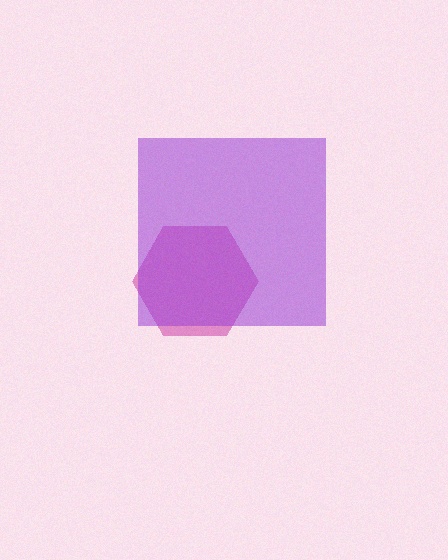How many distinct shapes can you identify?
There are 2 distinct shapes: a magenta hexagon, a purple square.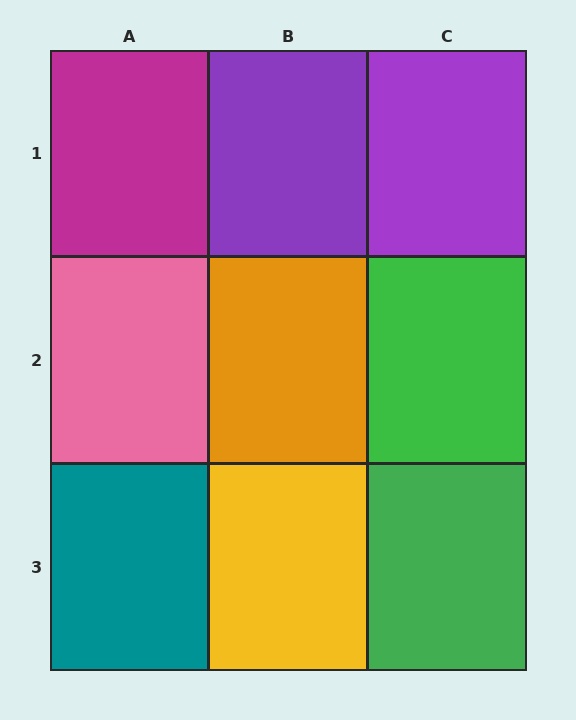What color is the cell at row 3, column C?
Green.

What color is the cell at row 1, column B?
Purple.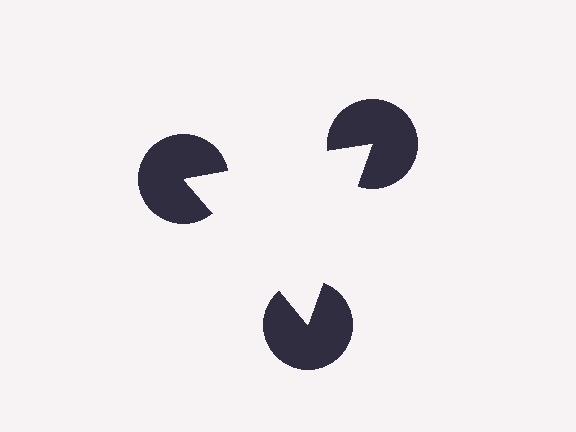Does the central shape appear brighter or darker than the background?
It typically appears slightly brighter than the background, even though no actual brightness change is drawn.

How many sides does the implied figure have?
3 sides.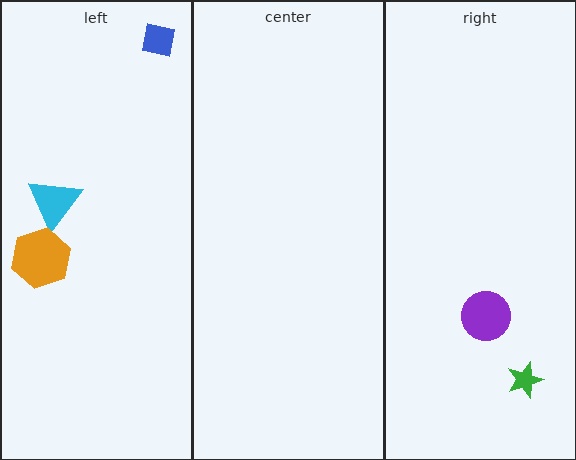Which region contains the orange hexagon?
The left region.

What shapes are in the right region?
The green star, the purple circle.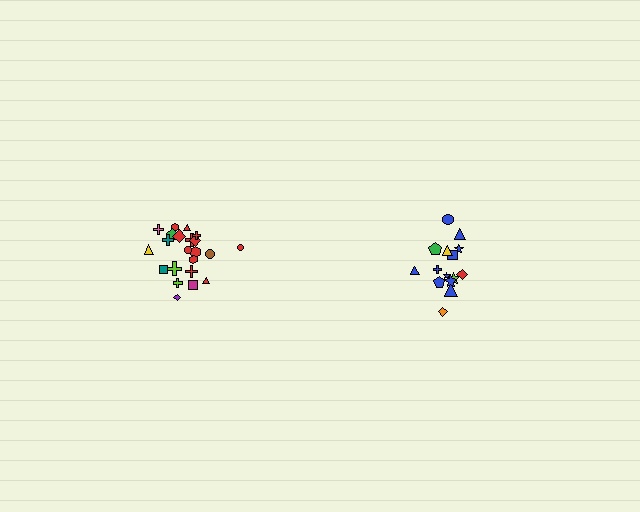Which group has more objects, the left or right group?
The left group.